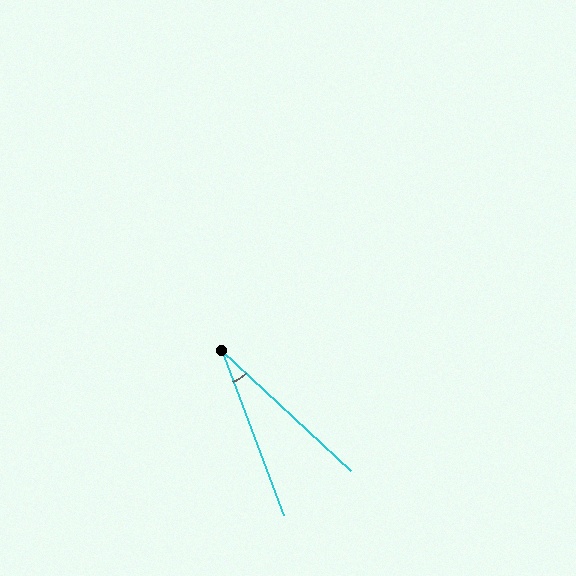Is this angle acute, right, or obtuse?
It is acute.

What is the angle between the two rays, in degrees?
Approximately 26 degrees.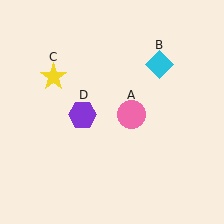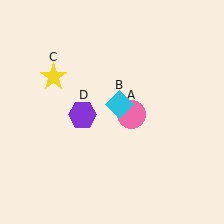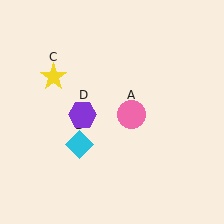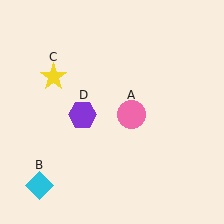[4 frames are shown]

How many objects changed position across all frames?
1 object changed position: cyan diamond (object B).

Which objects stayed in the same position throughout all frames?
Pink circle (object A) and yellow star (object C) and purple hexagon (object D) remained stationary.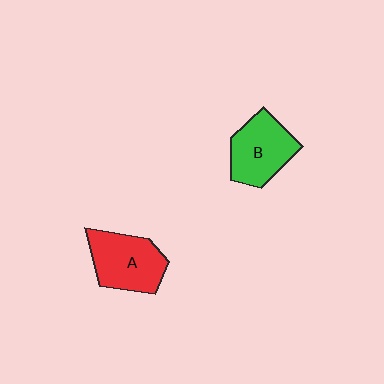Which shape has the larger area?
Shape A (red).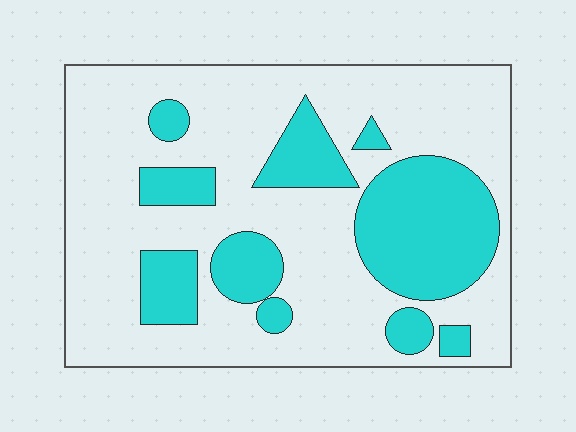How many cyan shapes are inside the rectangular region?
10.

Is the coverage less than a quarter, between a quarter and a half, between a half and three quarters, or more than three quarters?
Between a quarter and a half.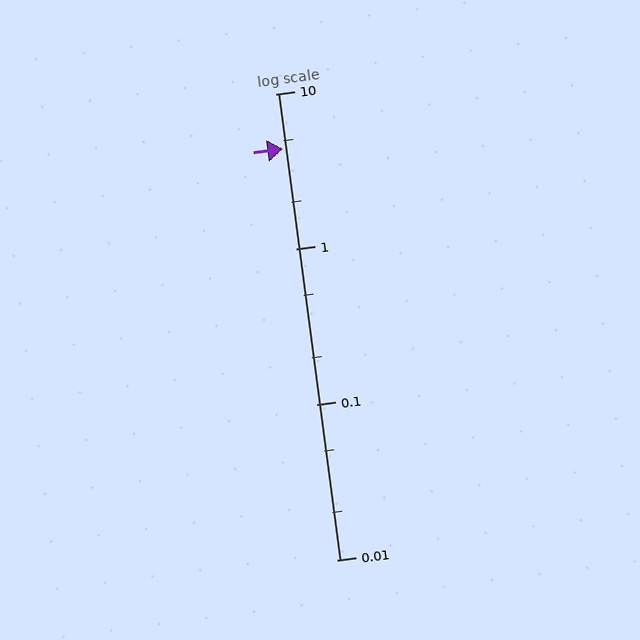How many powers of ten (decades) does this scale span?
The scale spans 3 decades, from 0.01 to 10.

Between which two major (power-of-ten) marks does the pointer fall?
The pointer is between 1 and 10.